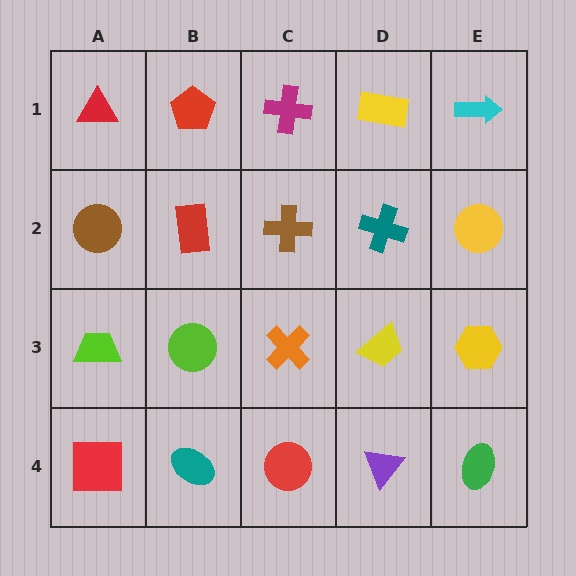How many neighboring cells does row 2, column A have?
3.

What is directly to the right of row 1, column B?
A magenta cross.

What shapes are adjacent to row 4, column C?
An orange cross (row 3, column C), a teal ellipse (row 4, column B), a purple triangle (row 4, column D).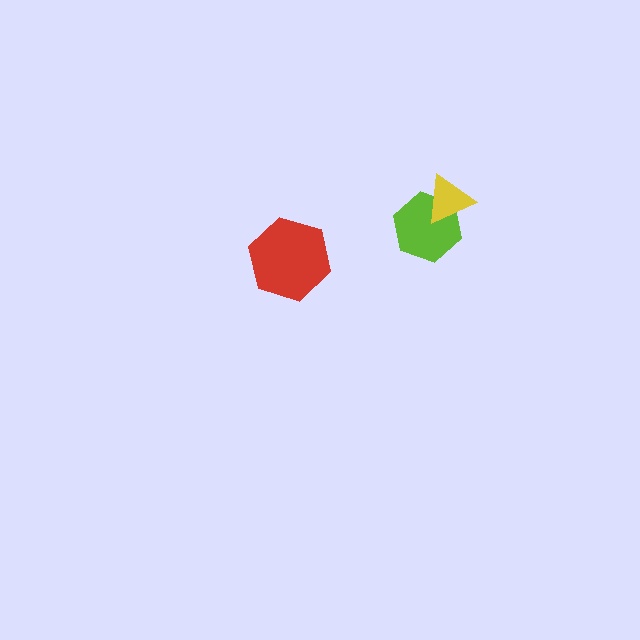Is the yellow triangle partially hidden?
No, no other shape covers it.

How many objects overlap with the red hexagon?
0 objects overlap with the red hexagon.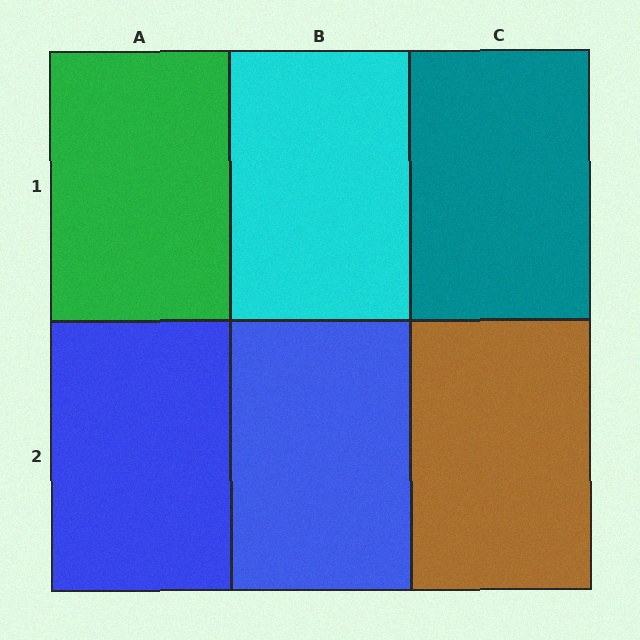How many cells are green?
1 cell is green.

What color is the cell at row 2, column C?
Brown.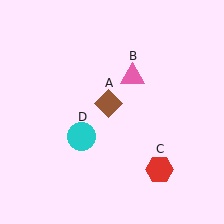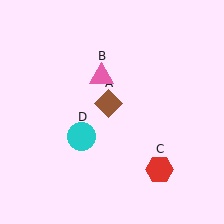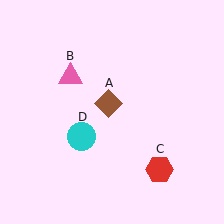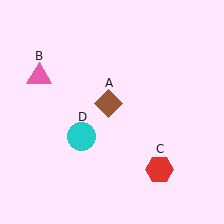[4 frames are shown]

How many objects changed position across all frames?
1 object changed position: pink triangle (object B).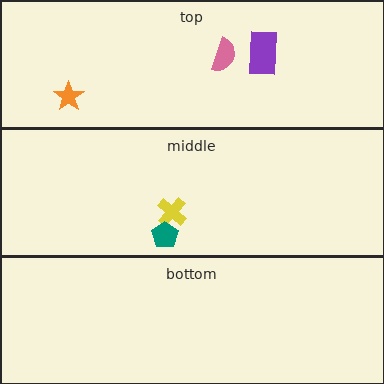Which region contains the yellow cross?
The middle region.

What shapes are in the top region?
The purple rectangle, the orange star, the pink semicircle.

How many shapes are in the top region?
3.